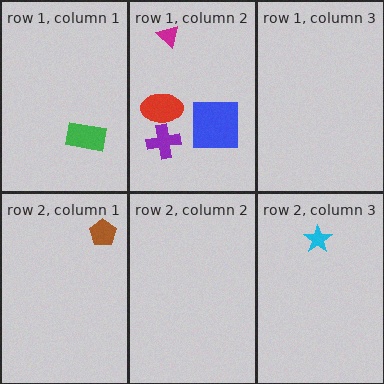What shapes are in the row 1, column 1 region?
The green rectangle.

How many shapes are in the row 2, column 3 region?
1.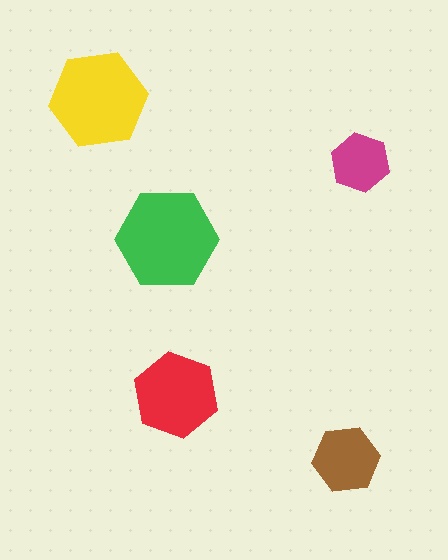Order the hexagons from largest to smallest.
the green one, the yellow one, the red one, the brown one, the magenta one.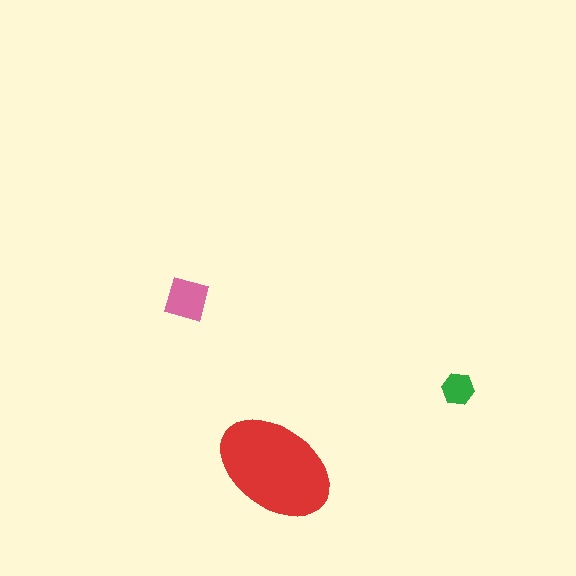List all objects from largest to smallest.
The red ellipse, the pink diamond, the green hexagon.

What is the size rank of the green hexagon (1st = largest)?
3rd.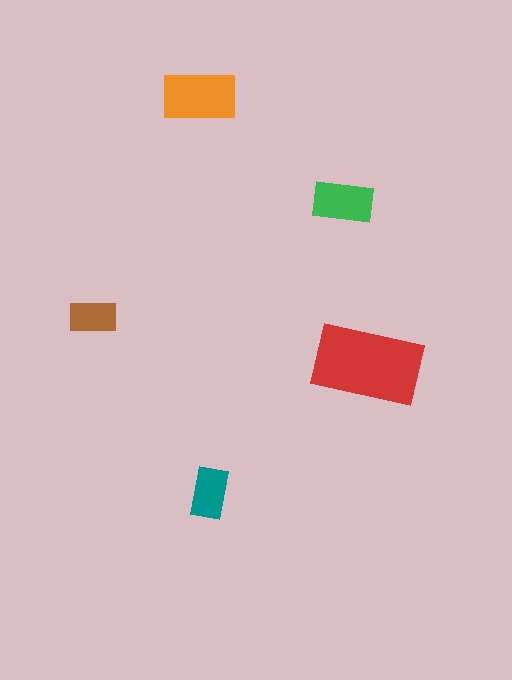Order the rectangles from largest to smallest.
the red one, the orange one, the green one, the teal one, the brown one.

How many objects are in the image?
There are 5 objects in the image.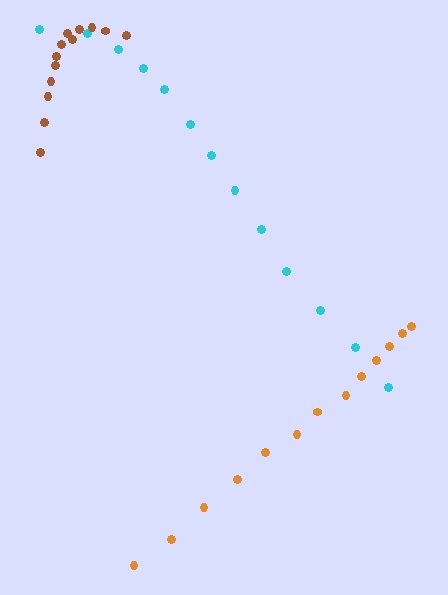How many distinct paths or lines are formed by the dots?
There are 3 distinct paths.